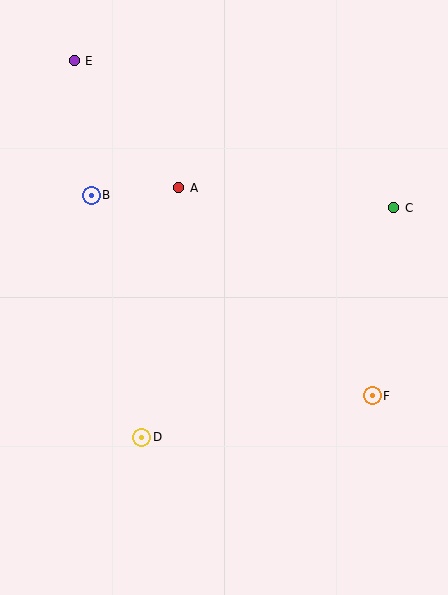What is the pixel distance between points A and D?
The distance between A and D is 252 pixels.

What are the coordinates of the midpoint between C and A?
The midpoint between C and A is at (286, 198).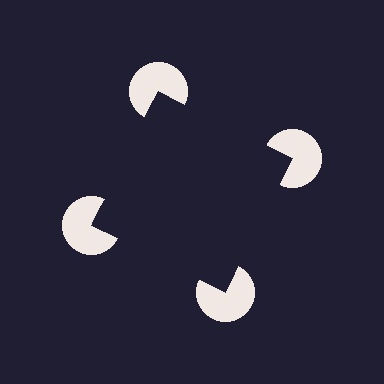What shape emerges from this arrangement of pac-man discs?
An illusory square — its edges are inferred from the aligned wedge cuts in the pac-man discs, not physically drawn.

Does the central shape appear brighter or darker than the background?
It typically appears slightly darker than the background, even though no actual brightness change is drawn.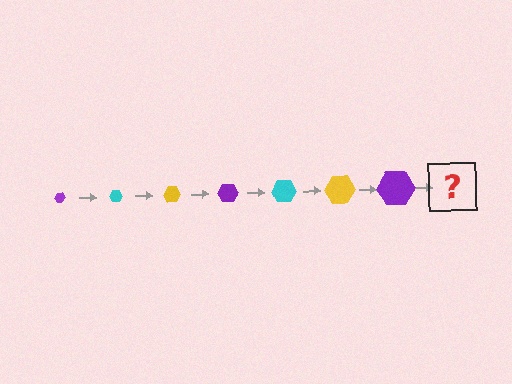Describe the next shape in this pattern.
It should be a cyan hexagon, larger than the previous one.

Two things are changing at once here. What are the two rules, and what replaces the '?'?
The two rules are that the hexagon grows larger each step and the color cycles through purple, cyan, and yellow. The '?' should be a cyan hexagon, larger than the previous one.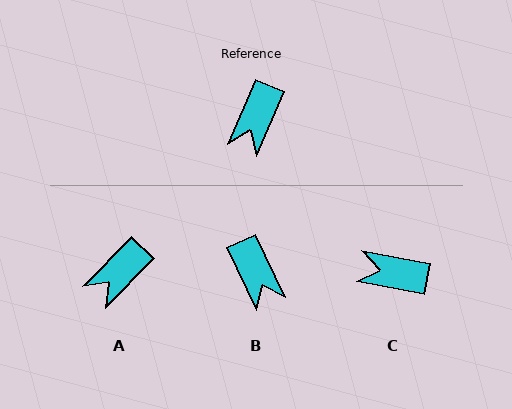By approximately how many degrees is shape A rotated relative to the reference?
Approximately 21 degrees clockwise.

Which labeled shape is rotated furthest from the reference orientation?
C, about 77 degrees away.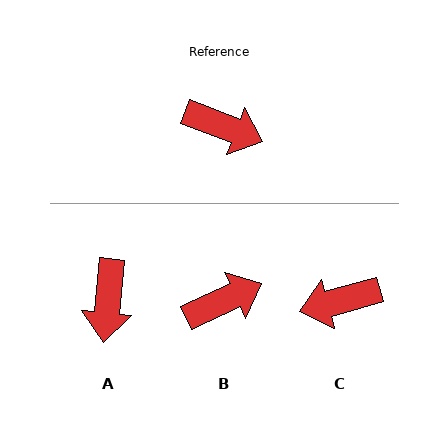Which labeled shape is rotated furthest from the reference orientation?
C, about 143 degrees away.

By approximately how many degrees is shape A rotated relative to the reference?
Approximately 75 degrees clockwise.